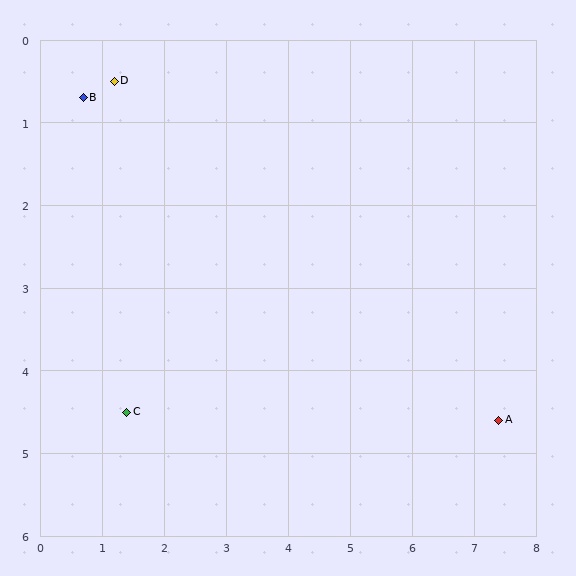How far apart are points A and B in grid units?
Points A and B are about 7.8 grid units apart.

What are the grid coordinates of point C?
Point C is at approximately (1.4, 4.5).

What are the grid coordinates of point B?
Point B is at approximately (0.7, 0.7).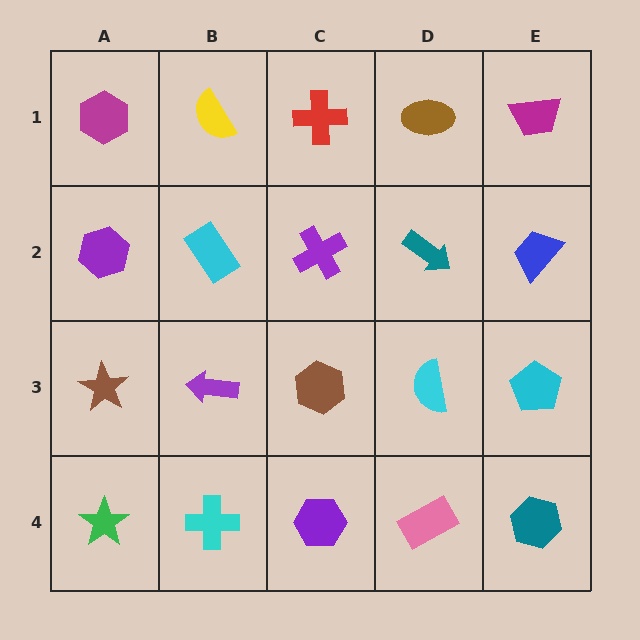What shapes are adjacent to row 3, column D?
A teal arrow (row 2, column D), a pink rectangle (row 4, column D), a brown hexagon (row 3, column C), a cyan pentagon (row 3, column E).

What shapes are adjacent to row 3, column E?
A blue trapezoid (row 2, column E), a teal hexagon (row 4, column E), a cyan semicircle (row 3, column D).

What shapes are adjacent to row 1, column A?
A purple hexagon (row 2, column A), a yellow semicircle (row 1, column B).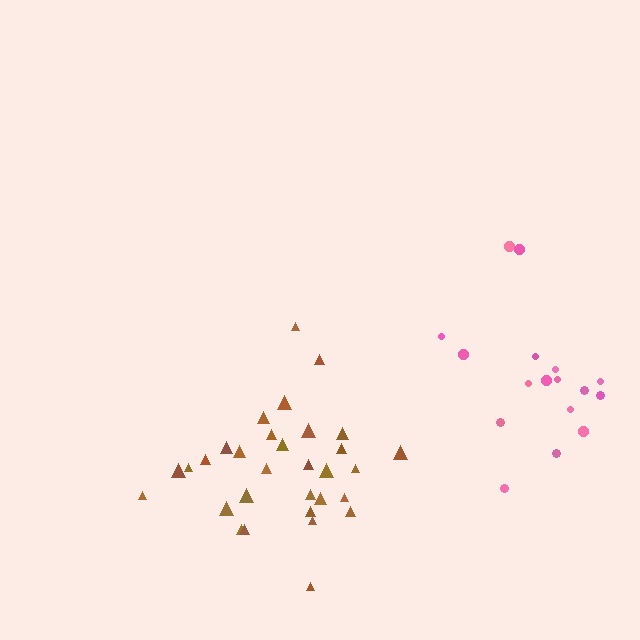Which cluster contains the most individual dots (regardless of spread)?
Brown (31).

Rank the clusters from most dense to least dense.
brown, pink.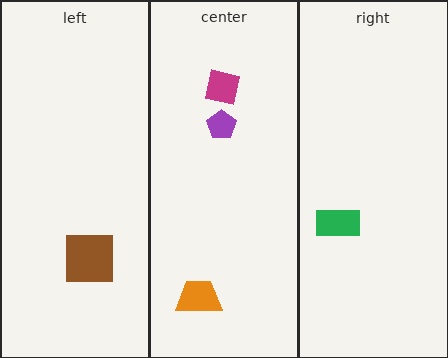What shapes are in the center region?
The orange trapezoid, the purple pentagon, the magenta square.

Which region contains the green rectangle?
The right region.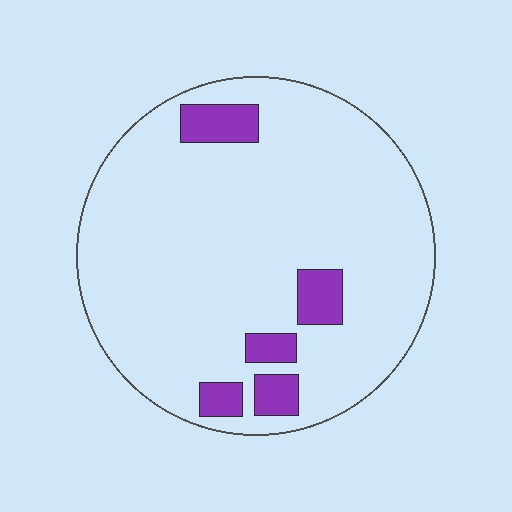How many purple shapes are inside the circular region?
5.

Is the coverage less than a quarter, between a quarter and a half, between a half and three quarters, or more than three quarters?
Less than a quarter.